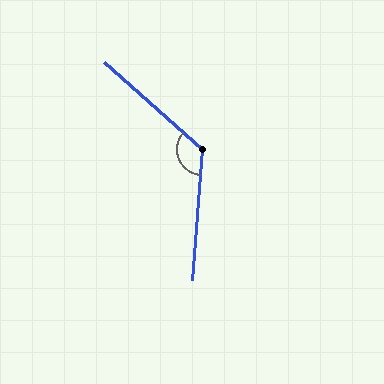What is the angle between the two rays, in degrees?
Approximately 127 degrees.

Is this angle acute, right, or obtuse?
It is obtuse.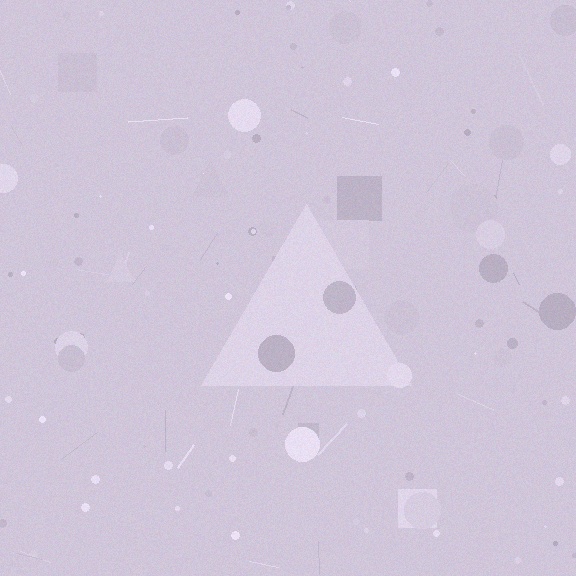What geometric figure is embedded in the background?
A triangle is embedded in the background.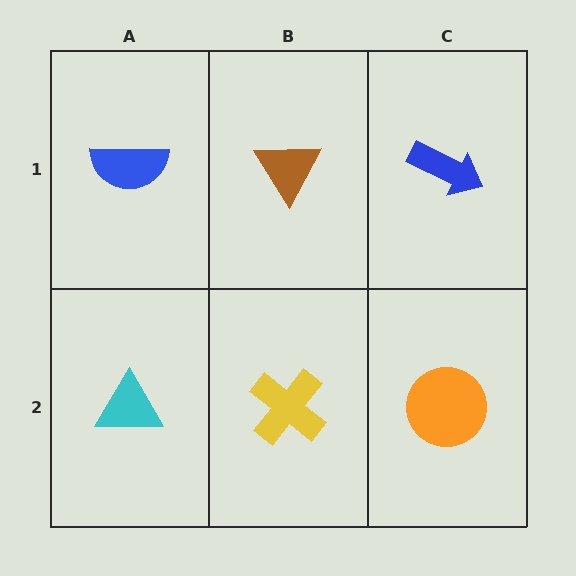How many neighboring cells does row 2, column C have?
2.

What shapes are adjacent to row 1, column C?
An orange circle (row 2, column C), a brown triangle (row 1, column B).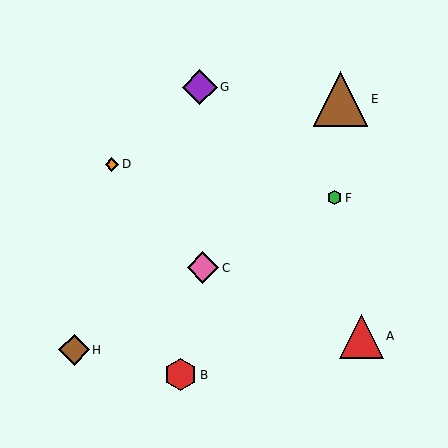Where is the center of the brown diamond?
The center of the brown diamond is at (74, 350).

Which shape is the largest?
The brown triangle (labeled E) is the largest.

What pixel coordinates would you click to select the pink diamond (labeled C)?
Click at (203, 268) to select the pink diamond C.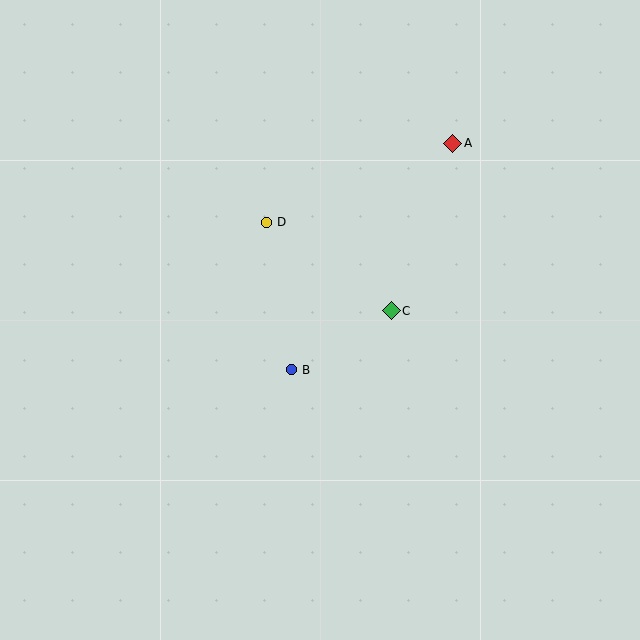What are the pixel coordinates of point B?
Point B is at (291, 370).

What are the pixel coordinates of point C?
Point C is at (391, 311).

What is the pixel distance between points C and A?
The distance between C and A is 178 pixels.